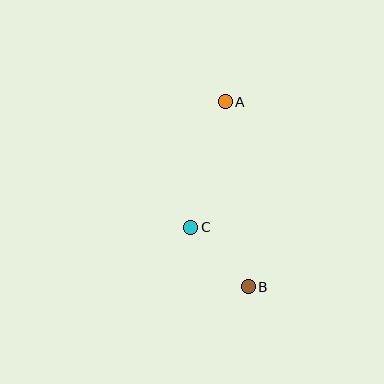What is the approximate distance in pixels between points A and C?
The distance between A and C is approximately 130 pixels.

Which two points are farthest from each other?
Points A and B are farthest from each other.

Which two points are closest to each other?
Points B and C are closest to each other.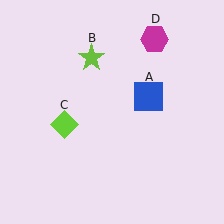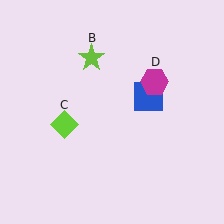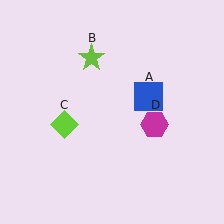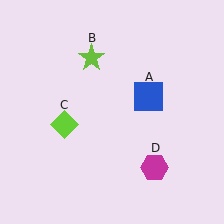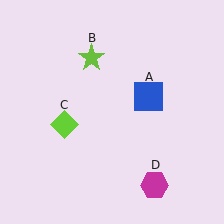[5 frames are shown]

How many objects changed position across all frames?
1 object changed position: magenta hexagon (object D).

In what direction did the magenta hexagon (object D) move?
The magenta hexagon (object D) moved down.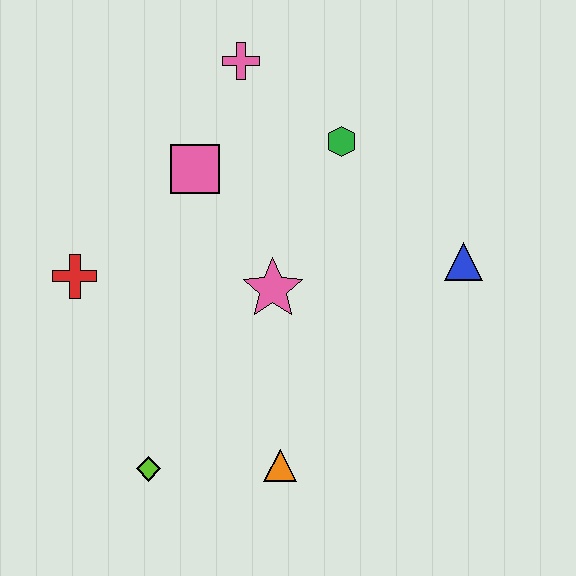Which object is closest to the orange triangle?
The lime diamond is closest to the orange triangle.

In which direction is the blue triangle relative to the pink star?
The blue triangle is to the right of the pink star.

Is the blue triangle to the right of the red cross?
Yes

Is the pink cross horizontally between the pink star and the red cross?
Yes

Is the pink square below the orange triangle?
No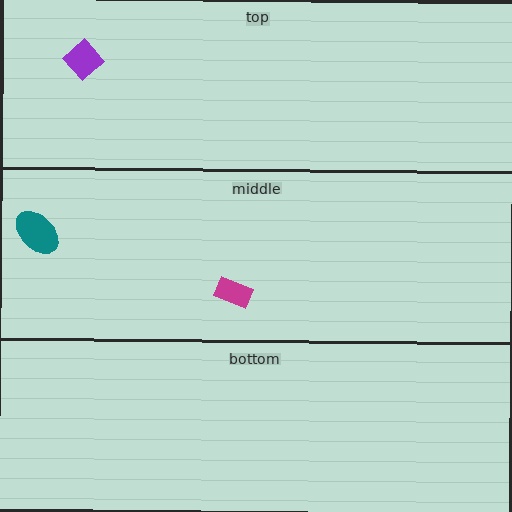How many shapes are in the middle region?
2.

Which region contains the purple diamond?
The top region.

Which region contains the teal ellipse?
The middle region.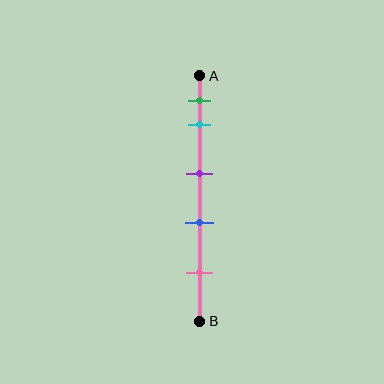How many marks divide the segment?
There are 5 marks dividing the segment.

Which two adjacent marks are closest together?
The green and cyan marks are the closest adjacent pair.